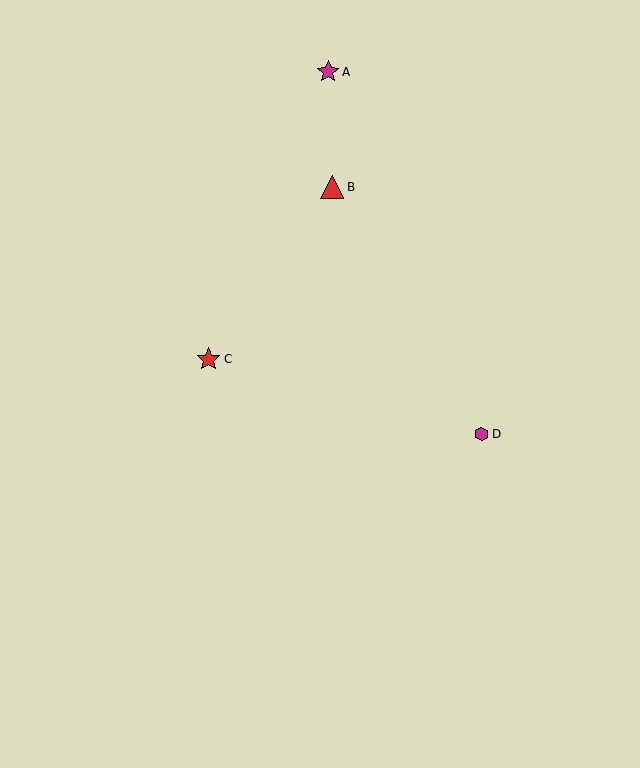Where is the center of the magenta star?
The center of the magenta star is at (328, 72).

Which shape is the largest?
The red star (labeled C) is the largest.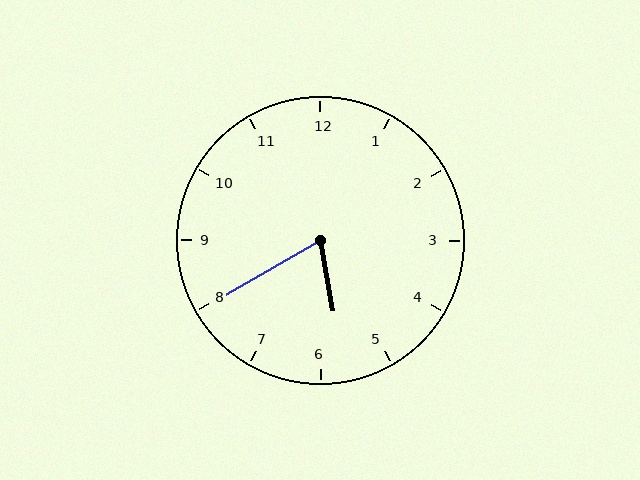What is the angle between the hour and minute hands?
Approximately 70 degrees.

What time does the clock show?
5:40.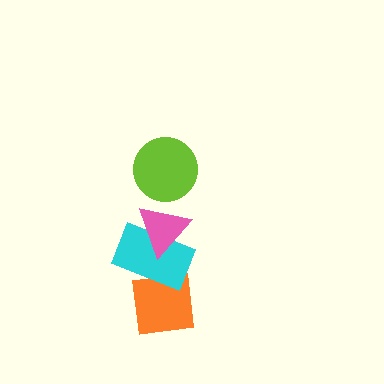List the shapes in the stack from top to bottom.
From top to bottom: the lime circle, the pink triangle, the cyan rectangle, the orange square.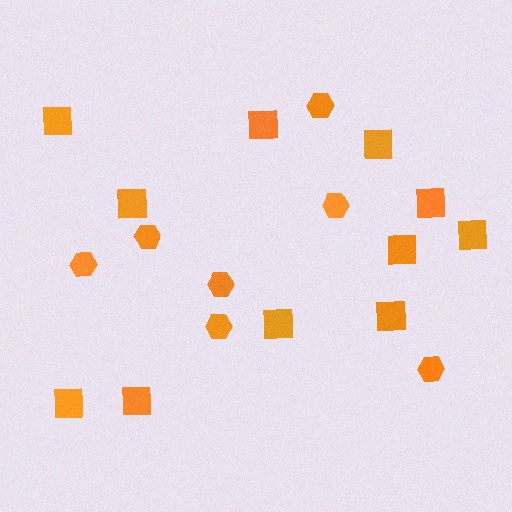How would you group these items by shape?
There are 2 groups: one group of squares (11) and one group of hexagons (7).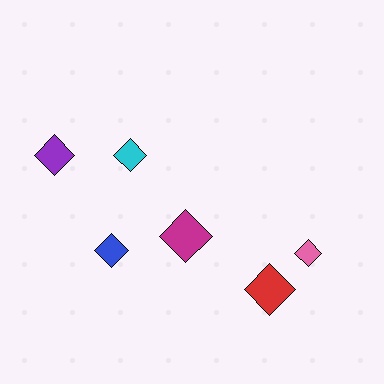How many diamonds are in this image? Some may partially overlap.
There are 6 diamonds.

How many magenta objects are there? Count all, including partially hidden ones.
There is 1 magenta object.